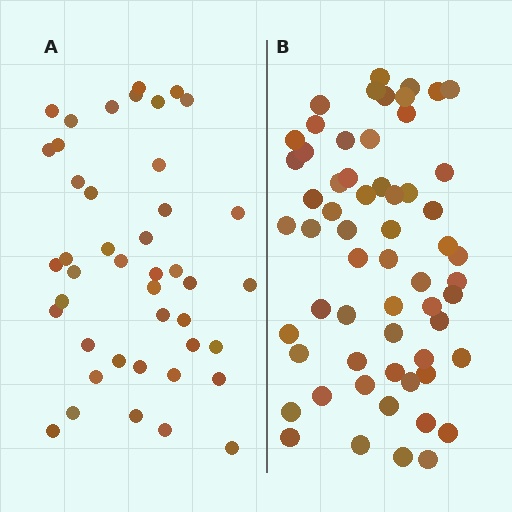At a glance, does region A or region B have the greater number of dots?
Region B (the right region) has more dots.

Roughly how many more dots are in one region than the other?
Region B has approximately 15 more dots than region A.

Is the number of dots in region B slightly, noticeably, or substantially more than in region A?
Region B has noticeably more, but not dramatically so. The ratio is roughly 1.4 to 1.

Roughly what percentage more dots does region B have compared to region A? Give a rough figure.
About 40% more.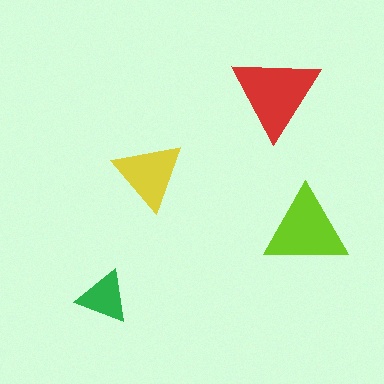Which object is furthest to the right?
The lime triangle is rightmost.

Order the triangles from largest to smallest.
the red one, the lime one, the yellow one, the green one.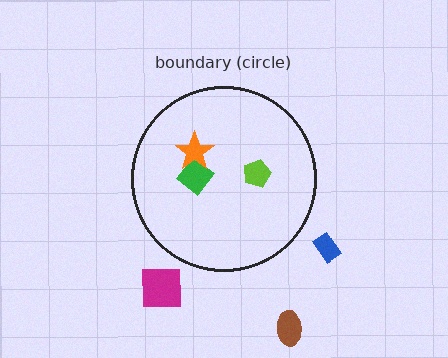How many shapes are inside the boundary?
3 inside, 3 outside.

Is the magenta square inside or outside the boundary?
Outside.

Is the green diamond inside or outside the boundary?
Inside.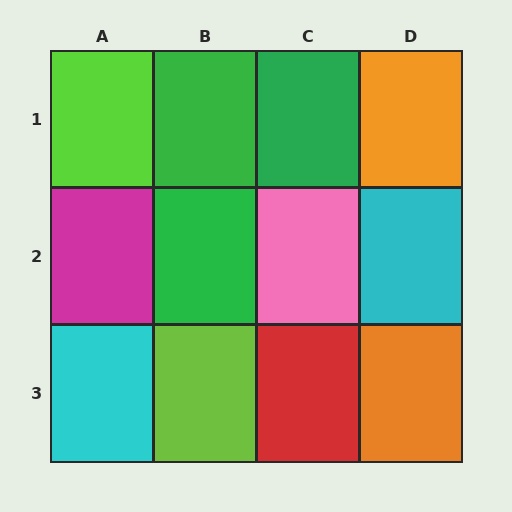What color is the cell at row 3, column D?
Orange.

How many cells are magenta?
1 cell is magenta.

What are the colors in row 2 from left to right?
Magenta, green, pink, cyan.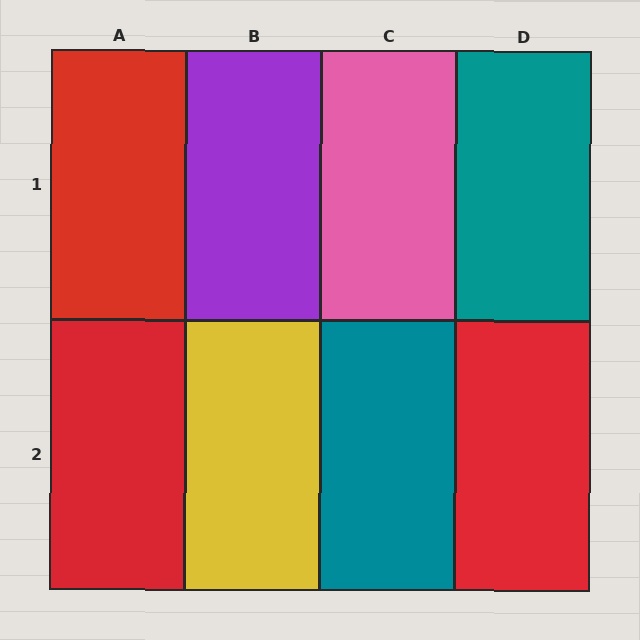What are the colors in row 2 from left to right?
Red, yellow, teal, red.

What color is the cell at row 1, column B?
Purple.